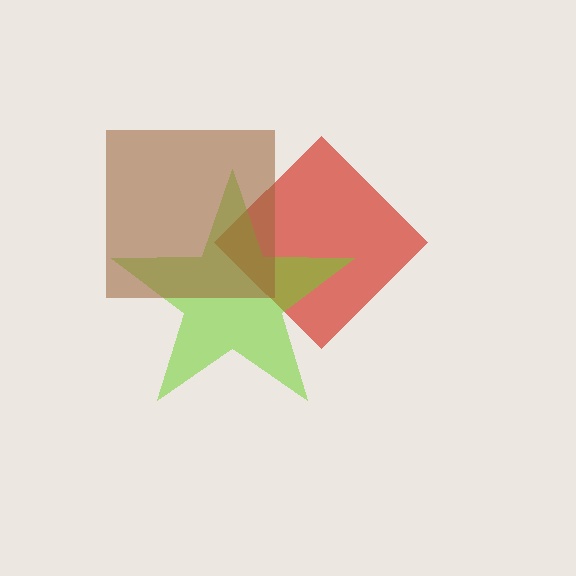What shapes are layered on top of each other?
The layered shapes are: a red diamond, a lime star, a brown square.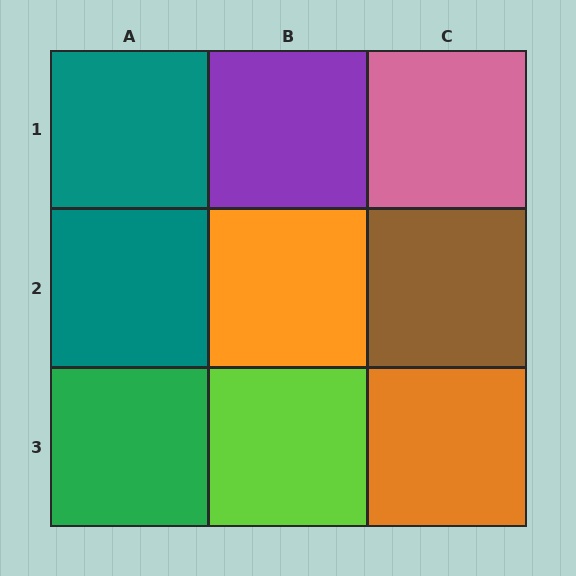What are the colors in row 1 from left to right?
Teal, purple, pink.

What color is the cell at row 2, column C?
Brown.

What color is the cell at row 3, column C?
Orange.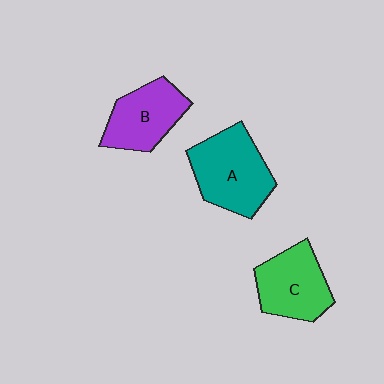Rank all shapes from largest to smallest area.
From largest to smallest: A (teal), C (green), B (purple).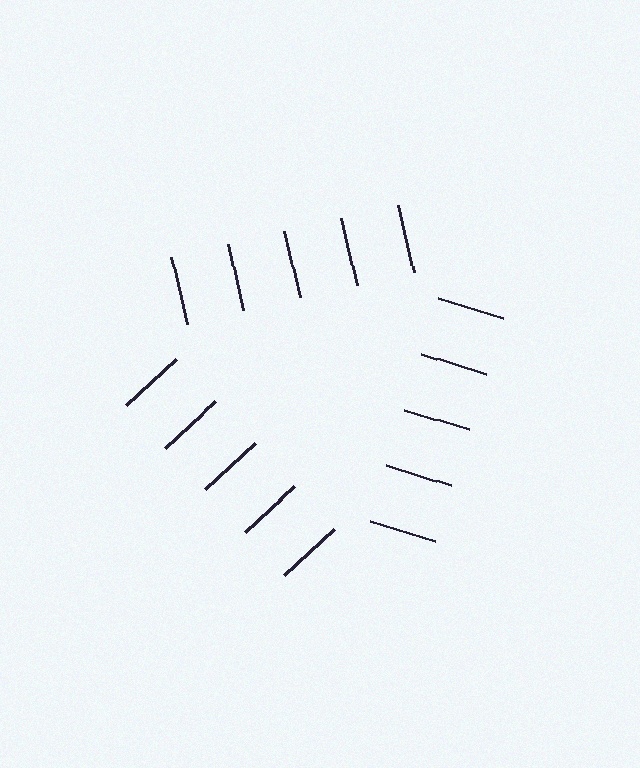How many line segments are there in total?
15 — 5 along each of the 3 edges.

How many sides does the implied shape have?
3 sides — the line-ends trace a triangle.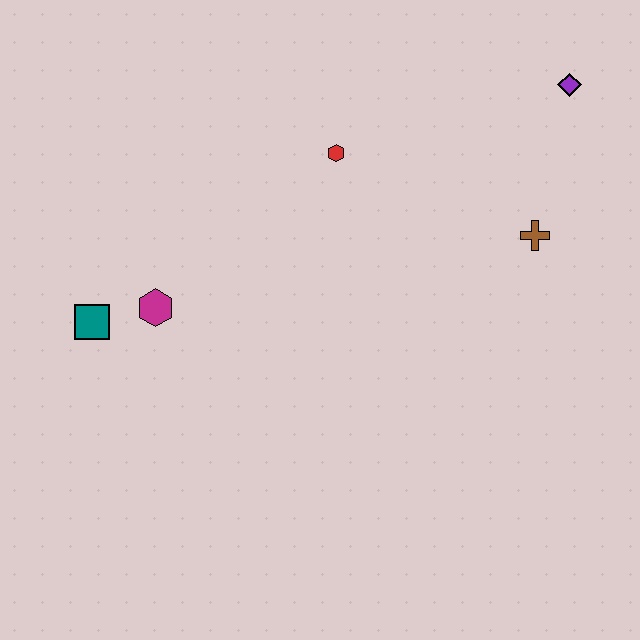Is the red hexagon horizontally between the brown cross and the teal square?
Yes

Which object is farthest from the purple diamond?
The teal square is farthest from the purple diamond.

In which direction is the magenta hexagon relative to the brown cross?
The magenta hexagon is to the left of the brown cross.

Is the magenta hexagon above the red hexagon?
No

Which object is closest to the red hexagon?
The brown cross is closest to the red hexagon.